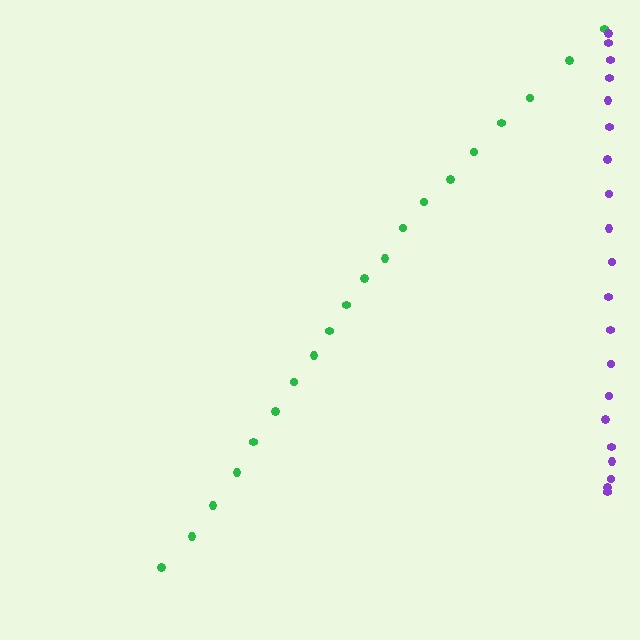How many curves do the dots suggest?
There are 2 distinct paths.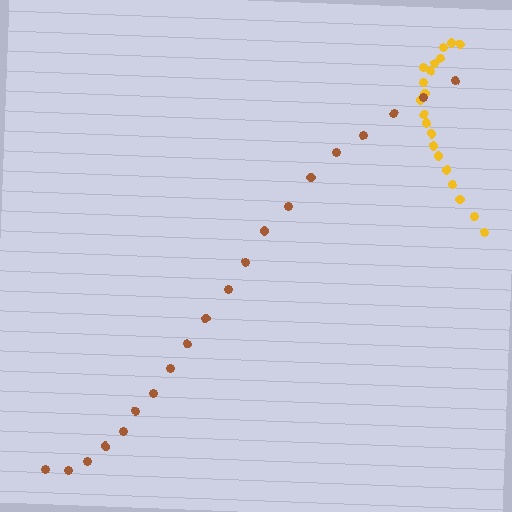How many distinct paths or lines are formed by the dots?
There are 2 distinct paths.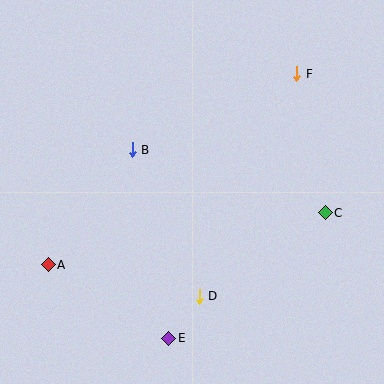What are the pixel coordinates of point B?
Point B is at (132, 150).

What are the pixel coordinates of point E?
Point E is at (169, 338).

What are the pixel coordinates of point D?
Point D is at (199, 296).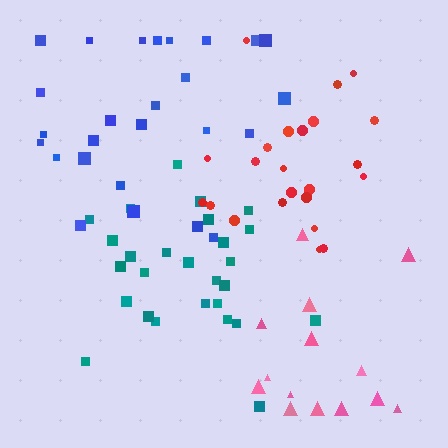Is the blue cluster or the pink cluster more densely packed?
Blue.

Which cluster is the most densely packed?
Teal.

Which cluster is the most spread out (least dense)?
Pink.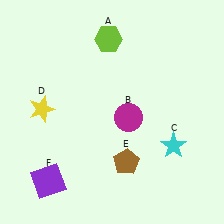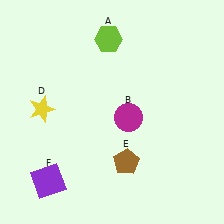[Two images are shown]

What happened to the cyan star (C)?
The cyan star (C) was removed in Image 2. It was in the bottom-right area of Image 1.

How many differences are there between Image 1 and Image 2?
There is 1 difference between the two images.